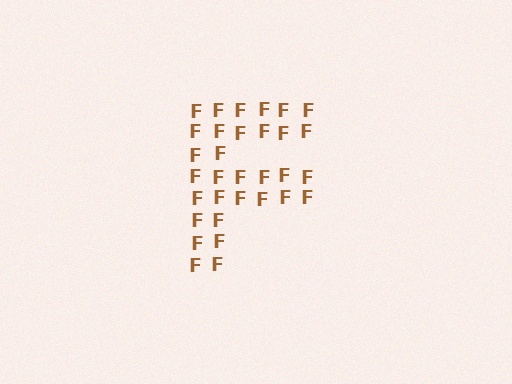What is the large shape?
The large shape is the letter F.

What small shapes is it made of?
It is made of small letter F's.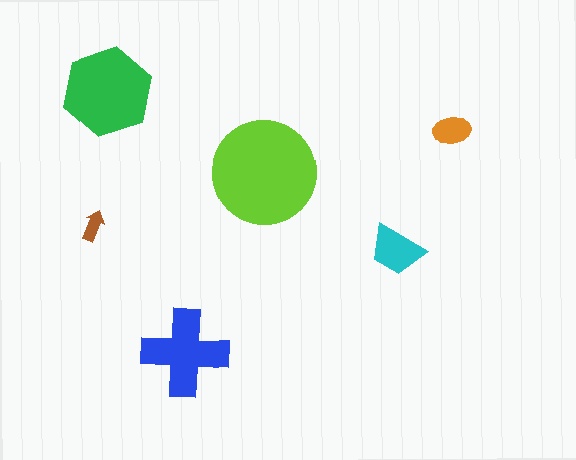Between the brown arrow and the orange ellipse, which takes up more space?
The orange ellipse.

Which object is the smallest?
The brown arrow.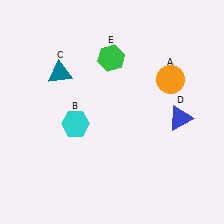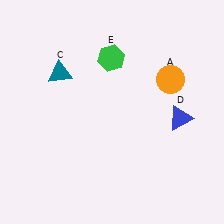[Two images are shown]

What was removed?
The cyan hexagon (B) was removed in Image 2.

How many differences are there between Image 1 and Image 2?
There is 1 difference between the two images.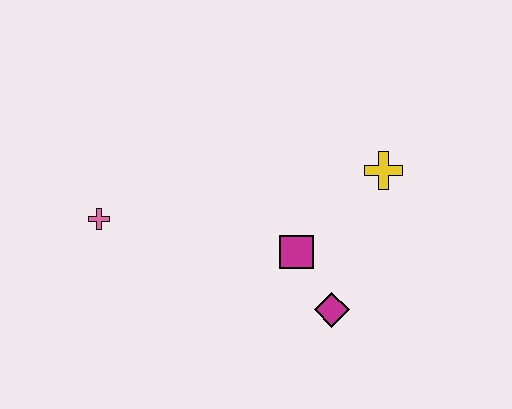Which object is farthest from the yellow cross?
The pink cross is farthest from the yellow cross.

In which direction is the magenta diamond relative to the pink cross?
The magenta diamond is to the right of the pink cross.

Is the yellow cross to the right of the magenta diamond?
Yes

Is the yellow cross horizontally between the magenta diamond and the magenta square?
No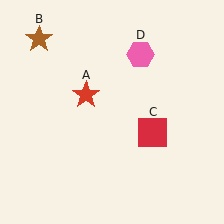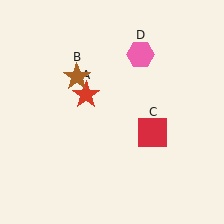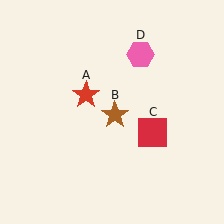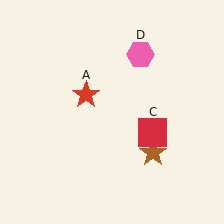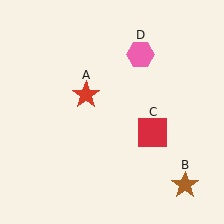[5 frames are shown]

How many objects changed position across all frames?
1 object changed position: brown star (object B).